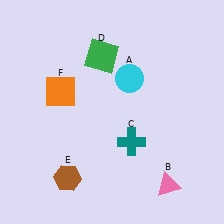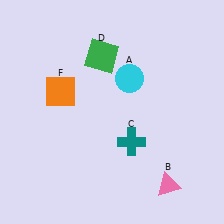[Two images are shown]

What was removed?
The brown hexagon (E) was removed in Image 2.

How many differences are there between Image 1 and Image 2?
There is 1 difference between the two images.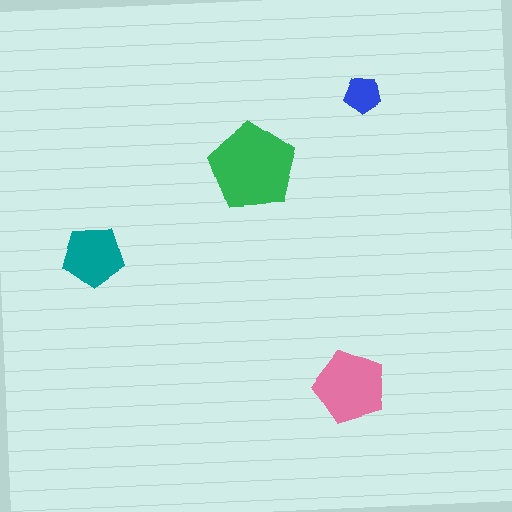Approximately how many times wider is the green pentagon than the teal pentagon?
About 1.5 times wider.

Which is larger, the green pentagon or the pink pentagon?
The green one.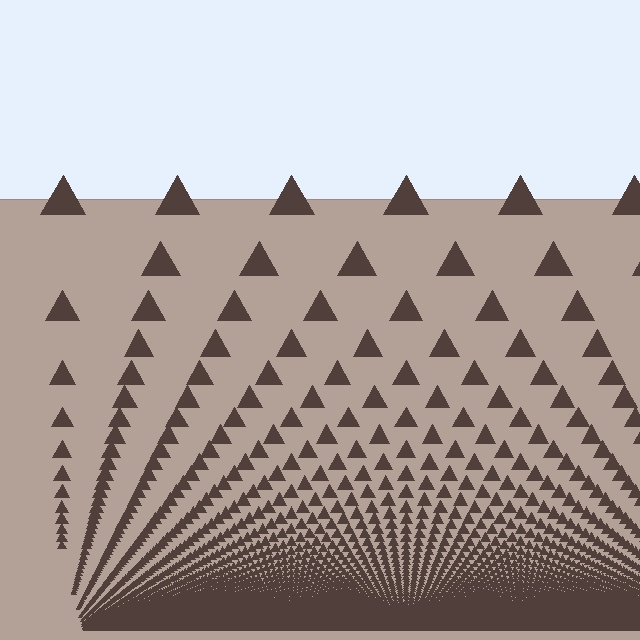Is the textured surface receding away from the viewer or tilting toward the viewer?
The surface appears to tilt toward the viewer. Texture elements get larger and sparser toward the top.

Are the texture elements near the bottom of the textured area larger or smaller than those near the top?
Smaller. The gradient is inverted — elements near the bottom are smaller and denser.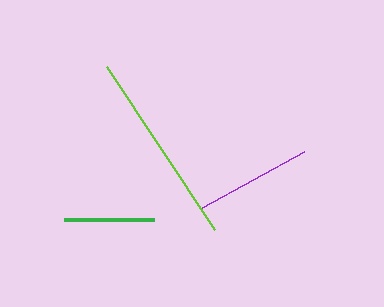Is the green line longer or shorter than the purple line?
The purple line is longer than the green line.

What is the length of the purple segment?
The purple segment is approximately 116 pixels long.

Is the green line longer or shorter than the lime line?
The lime line is longer than the green line.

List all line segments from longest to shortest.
From longest to shortest: lime, purple, green.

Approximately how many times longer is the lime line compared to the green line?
The lime line is approximately 2.2 times the length of the green line.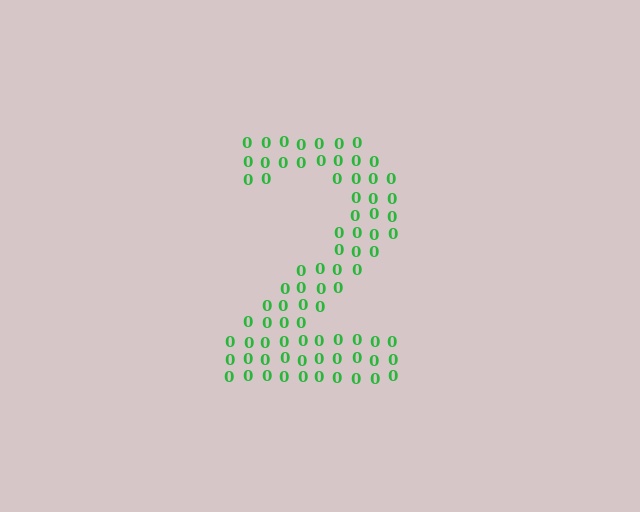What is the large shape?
The large shape is the digit 2.